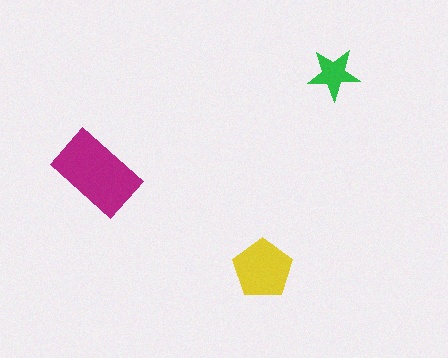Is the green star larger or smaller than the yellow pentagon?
Smaller.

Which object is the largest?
The magenta rectangle.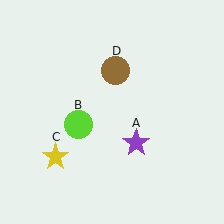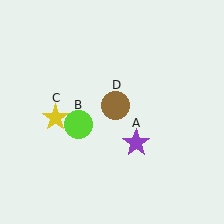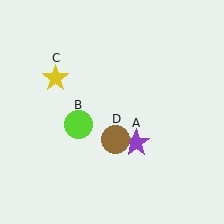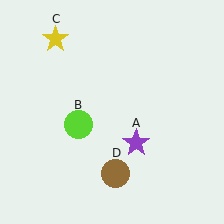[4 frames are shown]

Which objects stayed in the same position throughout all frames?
Purple star (object A) and lime circle (object B) remained stationary.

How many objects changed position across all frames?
2 objects changed position: yellow star (object C), brown circle (object D).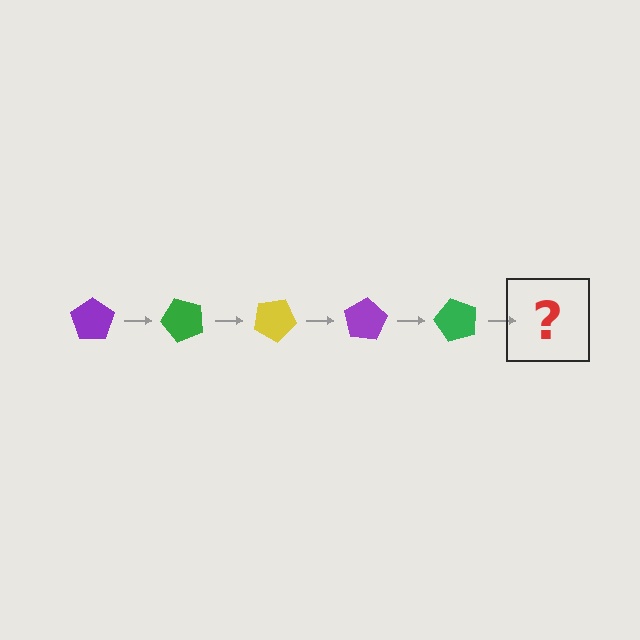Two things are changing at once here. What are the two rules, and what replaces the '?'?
The two rules are that it rotates 50 degrees each step and the color cycles through purple, green, and yellow. The '?' should be a yellow pentagon, rotated 250 degrees from the start.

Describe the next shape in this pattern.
It should be a yellow pentagon, rotated 250 degrees from the start.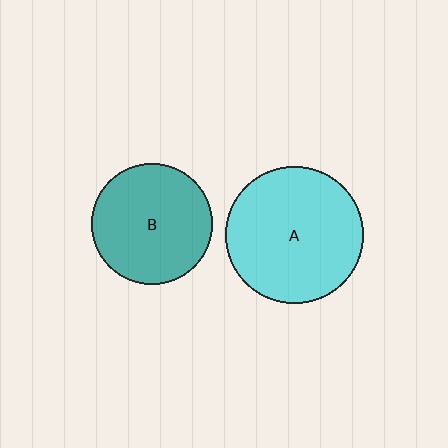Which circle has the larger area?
Circle A (cyan).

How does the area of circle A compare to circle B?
Approximately 1.3 times.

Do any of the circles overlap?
No, none of the circles overlap.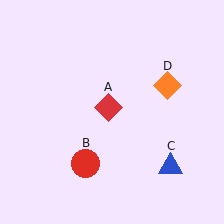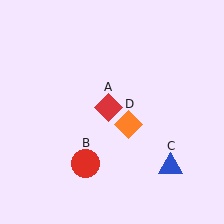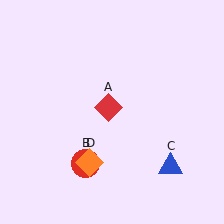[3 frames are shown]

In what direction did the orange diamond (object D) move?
The orange diamond (object D) moved down and to the left.